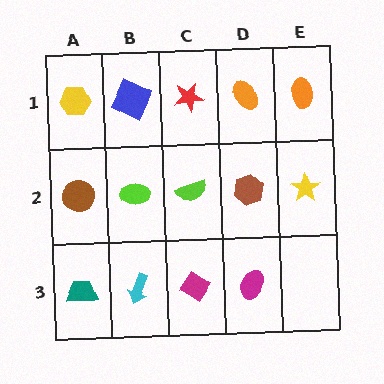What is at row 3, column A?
A teal trapezoid.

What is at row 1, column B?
A blue square.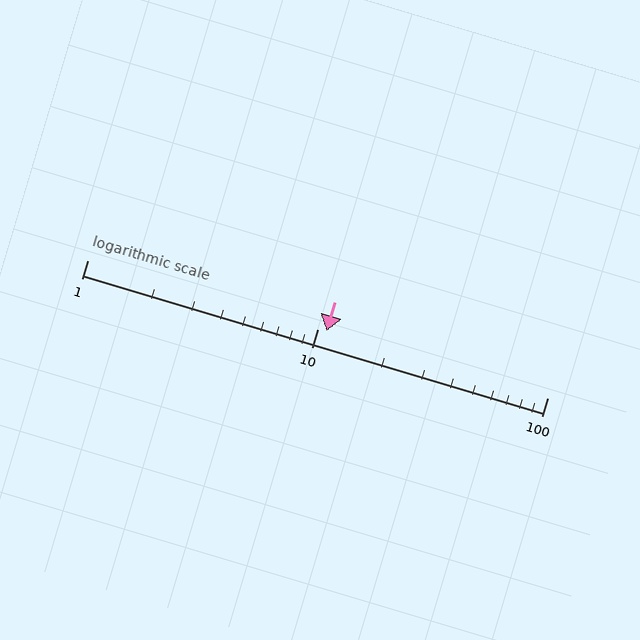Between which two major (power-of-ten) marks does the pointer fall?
The pointer is between 10 and 100.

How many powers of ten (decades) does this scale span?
The scale spans 2 decades, from 1 to 100.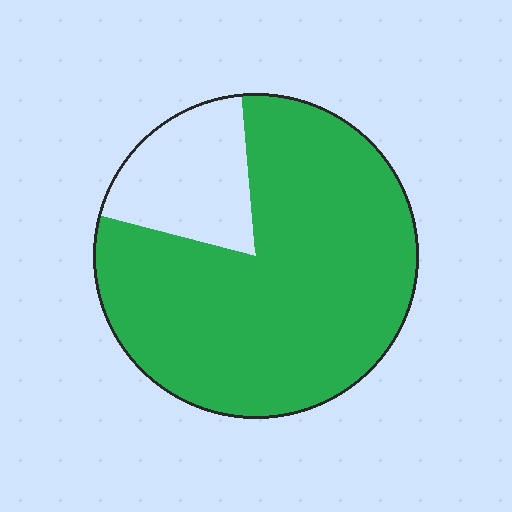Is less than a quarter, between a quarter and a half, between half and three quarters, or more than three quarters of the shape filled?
More than three quarters.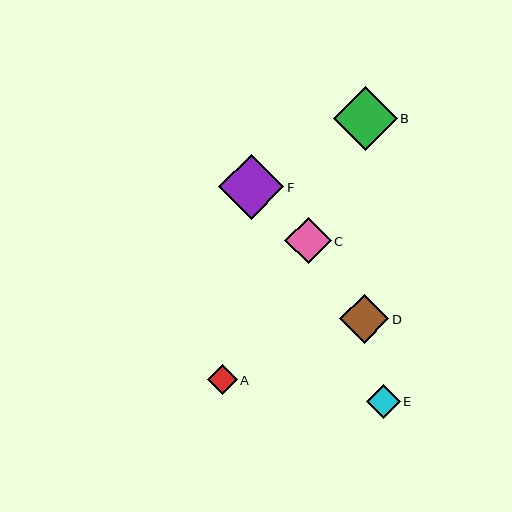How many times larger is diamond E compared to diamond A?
Diamond E is approximately 1.1 times the size of diamond A.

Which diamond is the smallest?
Diamond A is the smallest with a size of approximately 30 pixels.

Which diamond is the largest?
Diamond F is the largest with a size of approximately 65 pixels.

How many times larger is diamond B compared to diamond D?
Diamond B is approximately 1.3 times the size of diamond D.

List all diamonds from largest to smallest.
From largest to smallest: F, B, D, C, E, A.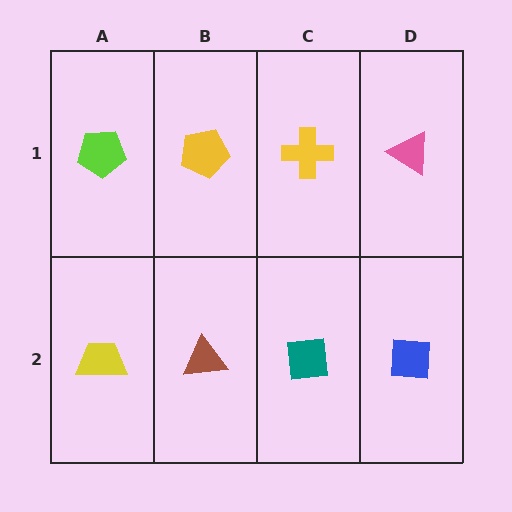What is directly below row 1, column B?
A brown triangle.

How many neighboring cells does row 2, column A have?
2.